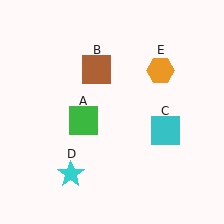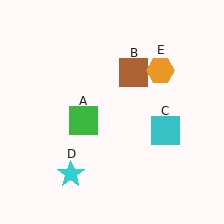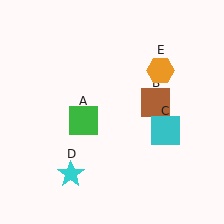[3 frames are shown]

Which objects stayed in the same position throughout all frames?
Green square (object A) and cyan square (object C) and cyan star (object D) and orange hexagon (object E) remained stationary.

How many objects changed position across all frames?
1 object changed position: brown square (object B).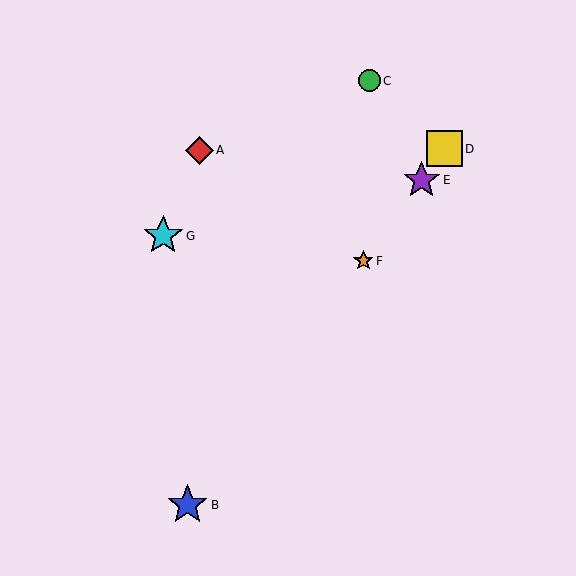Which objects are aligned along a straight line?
Objects B, D, E, F are aligned along a straight line.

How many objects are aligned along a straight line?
4 objects (B, D, E, F) are aligned along a straight line.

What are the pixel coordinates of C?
Object C is at (369, 81).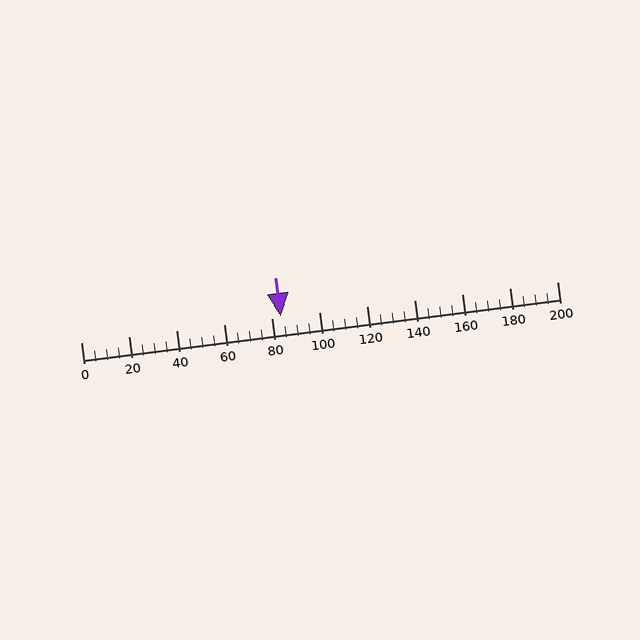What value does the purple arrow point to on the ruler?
The purple arrow points to approximately 84.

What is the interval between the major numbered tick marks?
The major tick marks are spaced 20 units apart.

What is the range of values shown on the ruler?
The ruler shows values from 0 to 200.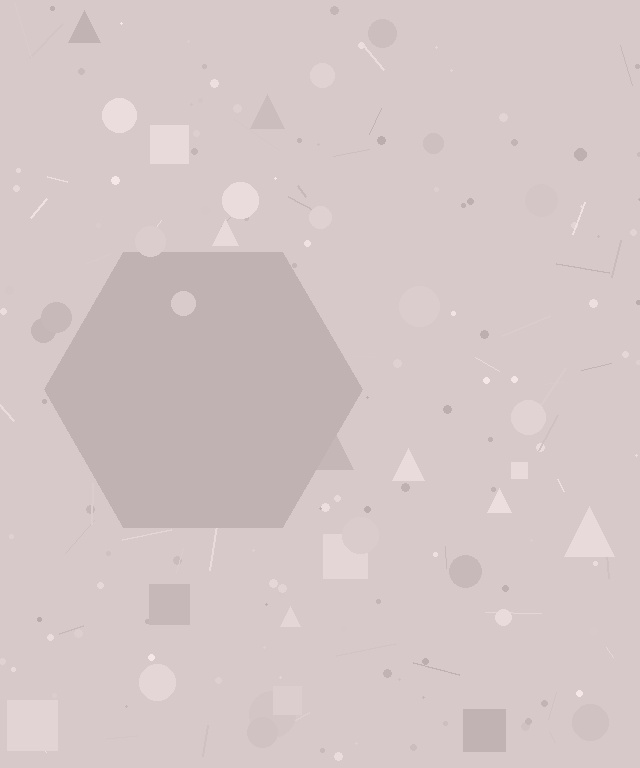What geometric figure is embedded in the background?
A hexagon is embedded in the background.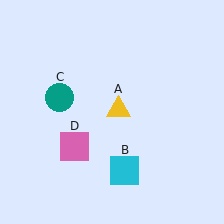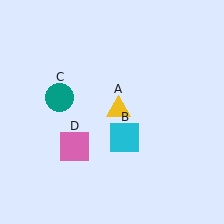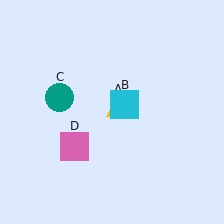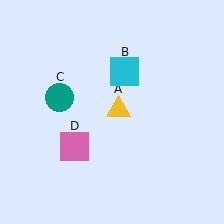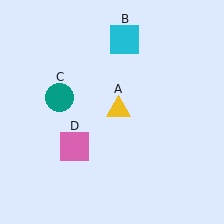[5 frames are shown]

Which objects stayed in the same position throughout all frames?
Yellow triangle (object A) and teal circle (object C) and pink square (object D) remained stationary.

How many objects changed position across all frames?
1 object changed position: cyan square (object B).